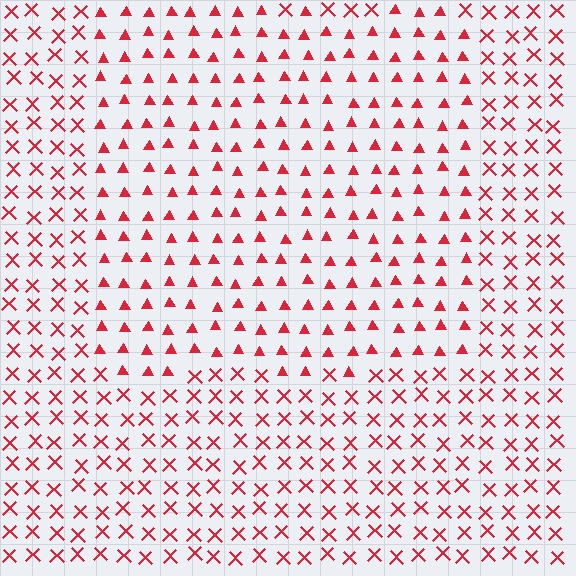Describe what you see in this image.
The image is filled with small red elements arranged in a uniform grid. A rectangle-shaped region contains triangles, while the surrounding area contains X marks. The boundary is defined purely by the change in element shape.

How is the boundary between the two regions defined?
The boundary is defined by a change in element shape: triangles inside vs. X marks outside. All elements share the same color and spacing.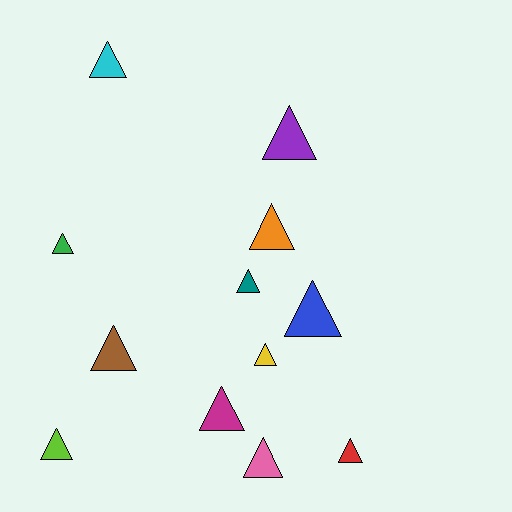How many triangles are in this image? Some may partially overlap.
There are 12 triangles.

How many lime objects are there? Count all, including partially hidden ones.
There is 1 lime object.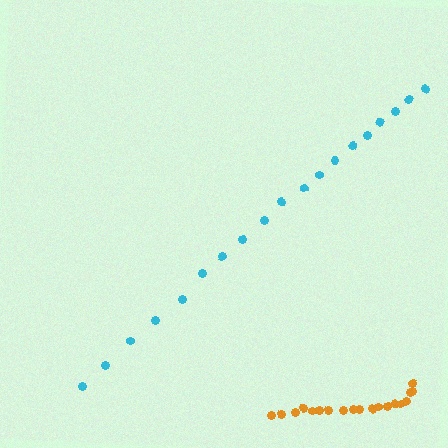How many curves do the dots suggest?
There are 2 distinct paths.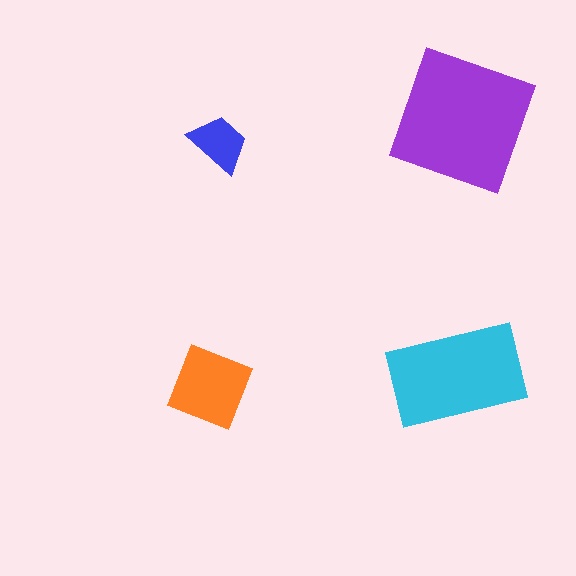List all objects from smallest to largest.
The blue trapezoid, the orange diamond, the cyan rectangle, the purple square.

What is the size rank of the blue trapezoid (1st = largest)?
4th.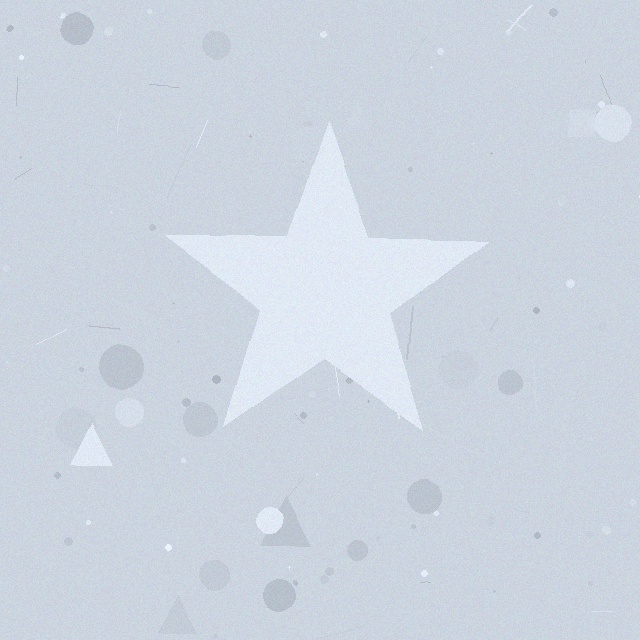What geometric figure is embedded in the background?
A star is embedded in the background.